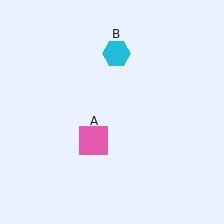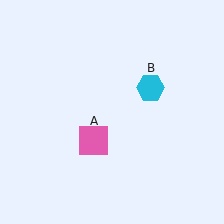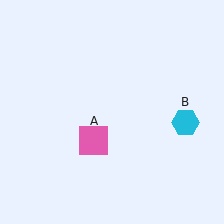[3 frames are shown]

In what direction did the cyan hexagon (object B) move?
The cyan hexagon (object B) moved down and to the right.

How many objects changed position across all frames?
1 object changed position: cyan hexagon (object B).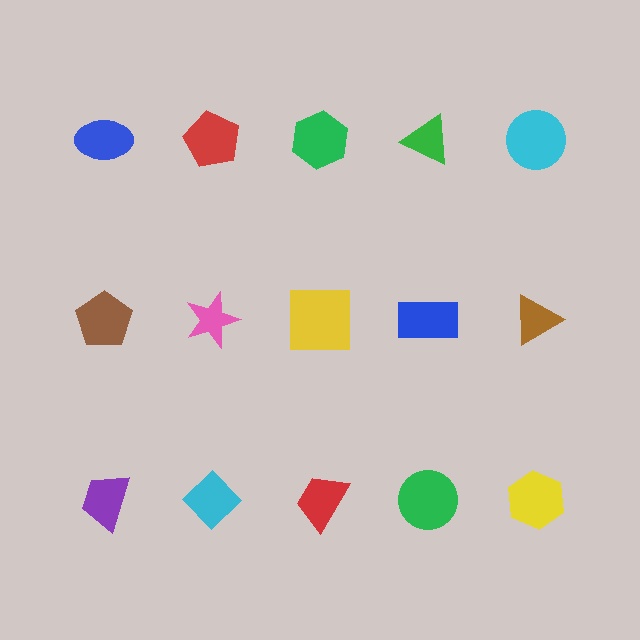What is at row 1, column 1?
A blue ellipse.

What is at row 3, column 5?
A yellow hexagon.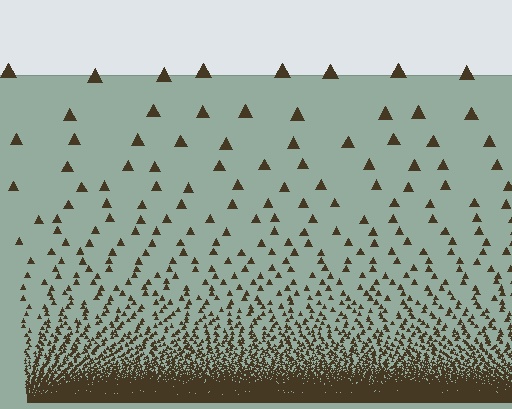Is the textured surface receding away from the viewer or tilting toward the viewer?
The surface appears to tilt toward the viewer. Texture elements get larger and sparser toward the top.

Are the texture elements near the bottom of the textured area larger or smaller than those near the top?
Smaller. The gradient is inverted — elements near the bottom are smaller and denser.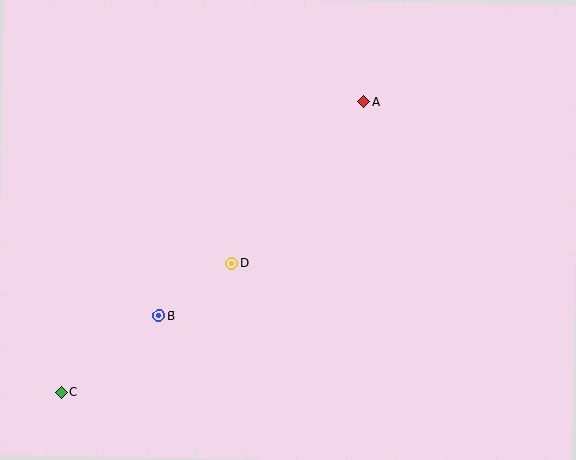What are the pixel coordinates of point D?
Point D is at (232, 263).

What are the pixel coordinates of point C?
Point C is at (61, 392).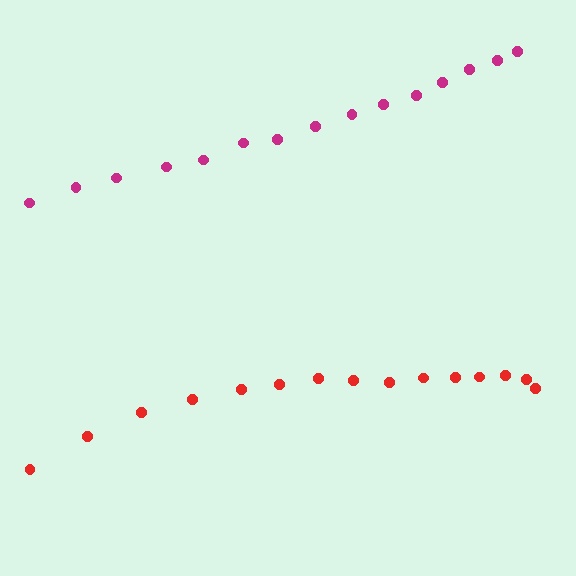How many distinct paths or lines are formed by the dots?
There are 2 distinct paths.